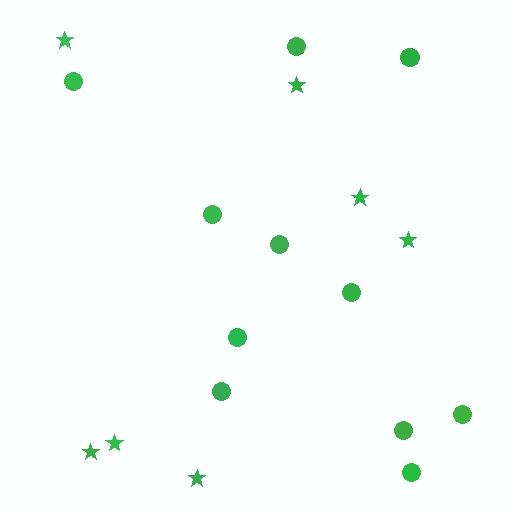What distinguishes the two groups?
There are 2 groups: one group of stars (7) and one group of circles (11).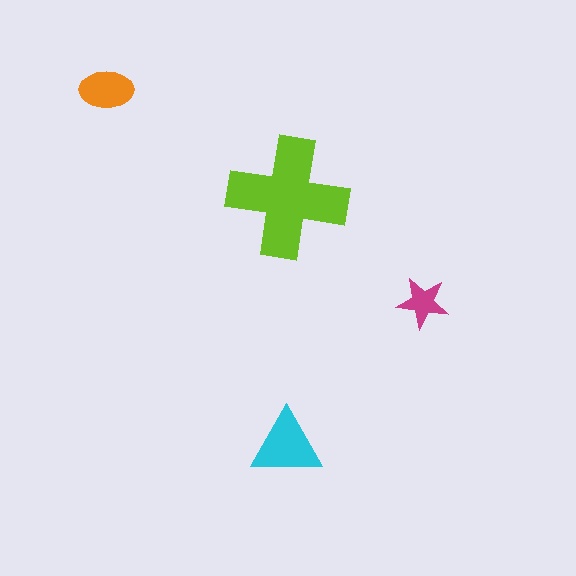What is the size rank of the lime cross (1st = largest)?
1st.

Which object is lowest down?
The cyan triangle is bottommost.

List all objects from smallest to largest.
The magenta star, the orange ellipse, the cyan triangle, the lime cross.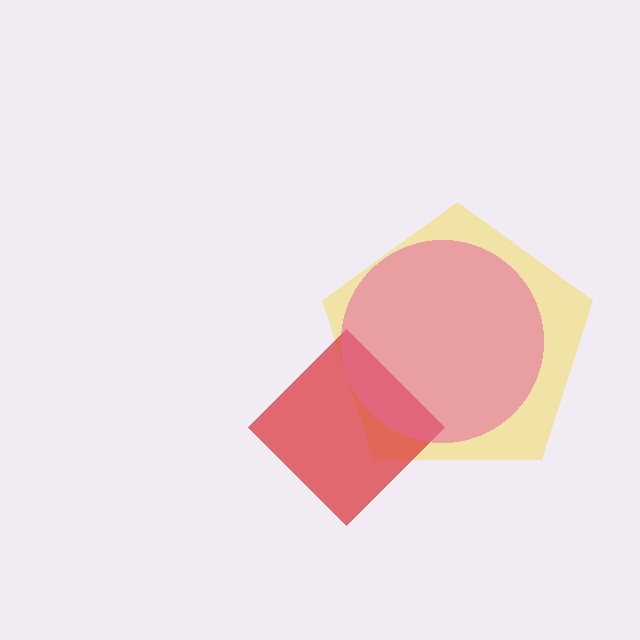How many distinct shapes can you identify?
There are 3 distinct shapes: a yellow pentagon, a red diamond, a pink circle.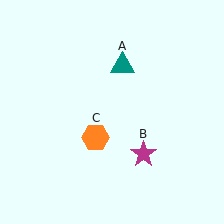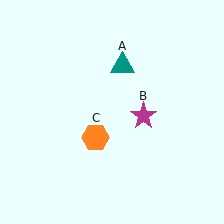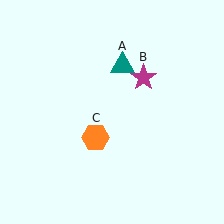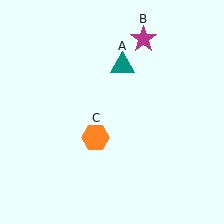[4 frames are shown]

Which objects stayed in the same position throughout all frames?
Teal triangle (object A) and orange hexagon (object C) remained stationary.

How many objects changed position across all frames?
1 object changed position: magenta star (object B).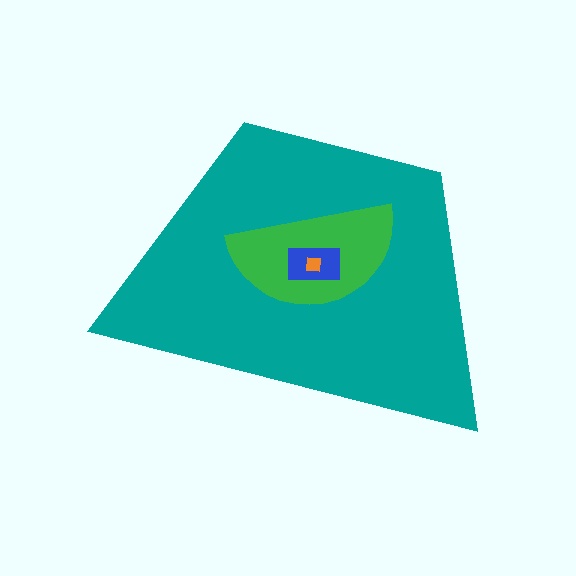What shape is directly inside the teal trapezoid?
The green semicircle.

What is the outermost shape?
The teal trapezoid.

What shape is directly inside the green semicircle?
The blue rectangle.